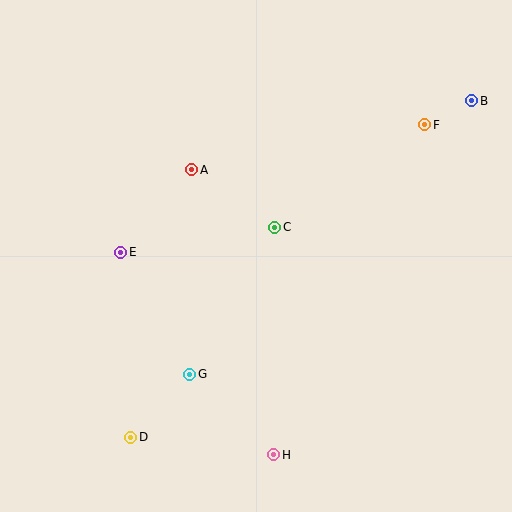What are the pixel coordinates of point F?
Point F is at (425, 125).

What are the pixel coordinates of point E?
Point E is at (121, 252).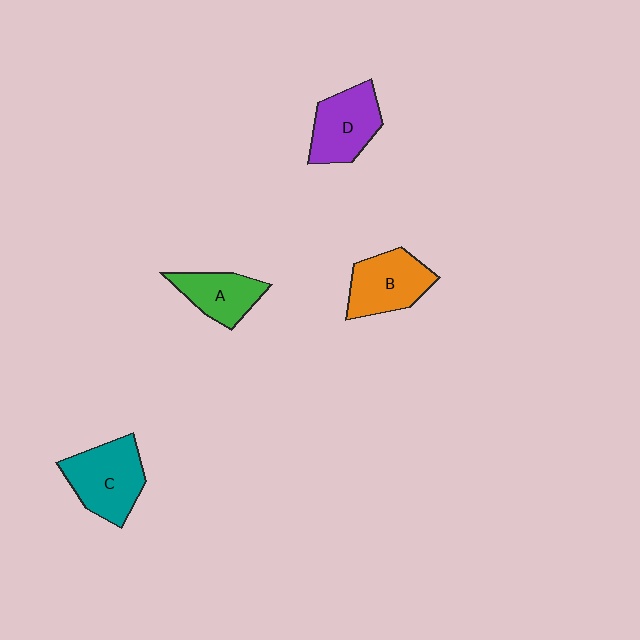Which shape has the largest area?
Shape C (teal).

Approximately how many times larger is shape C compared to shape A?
Approximately 1.4 times.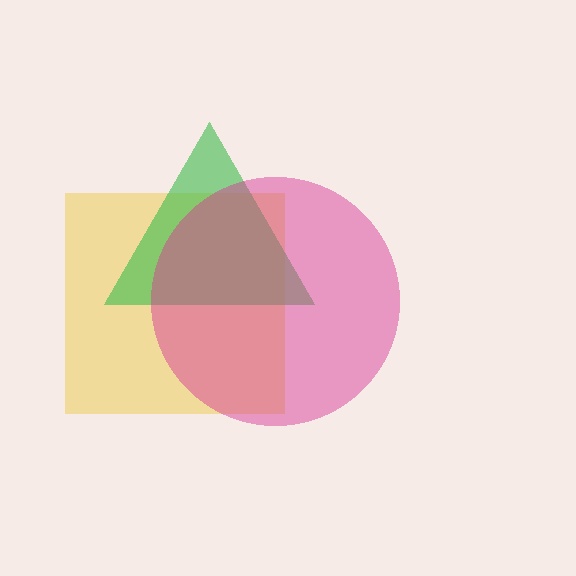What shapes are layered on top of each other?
The layered shapes are: a yellow square, a green triangle, a magenta circle.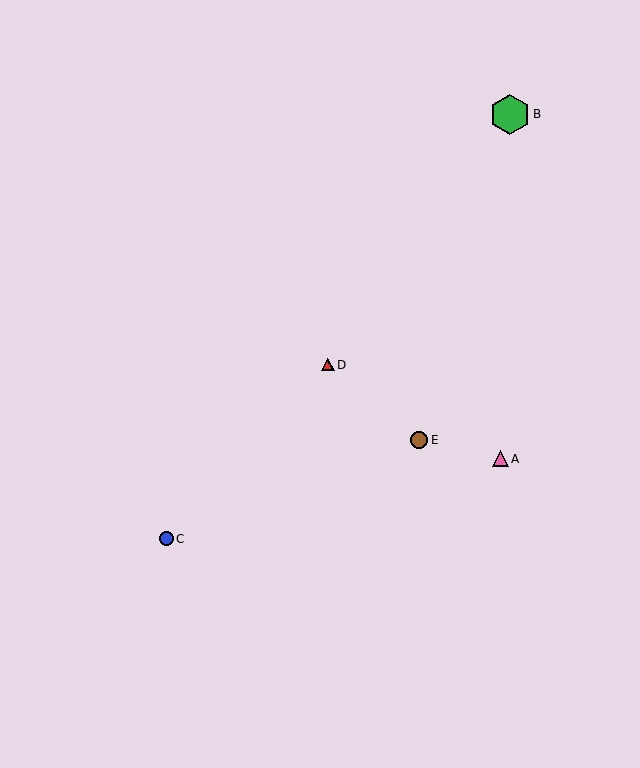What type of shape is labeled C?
Shape C is a blue circle.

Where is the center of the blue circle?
The center of the blue circle is at (167, 539).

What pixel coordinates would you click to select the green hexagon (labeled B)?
Click at (510, 114) to select the green hexagon B.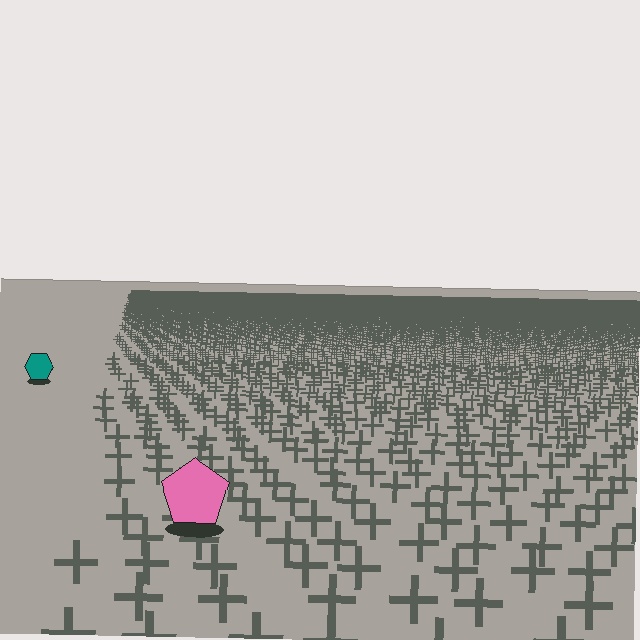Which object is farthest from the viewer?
The teal hexagon is farthest from the viewer. It appears smaller and the ground texture around it is denser.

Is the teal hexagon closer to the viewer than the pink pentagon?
No. The pink pentagon is closer — you can tell from the texture gradient: the ground texture is coarser near it.